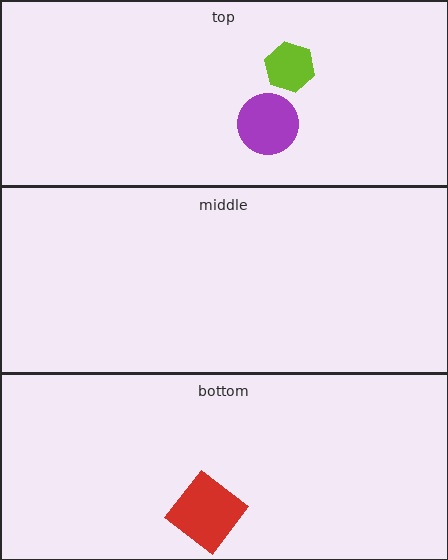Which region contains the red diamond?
The bottom region.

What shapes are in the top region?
The purple circle, the lime hexagon.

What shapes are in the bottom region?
The red diamond.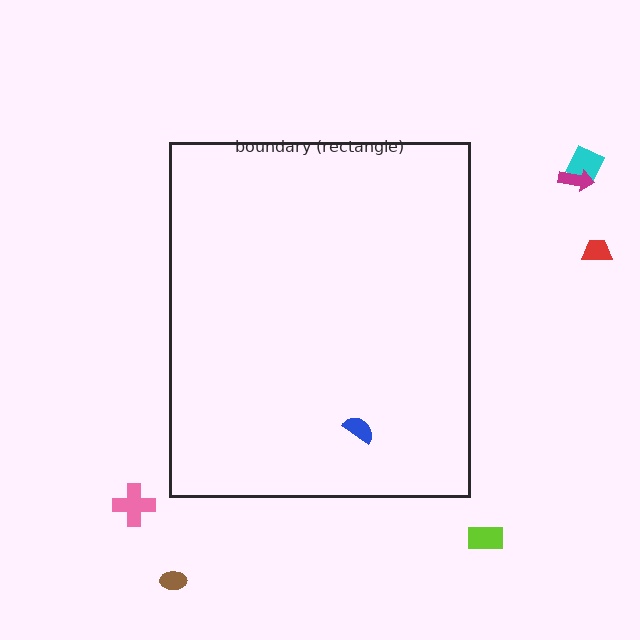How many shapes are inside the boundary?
1 inside, 6 outside.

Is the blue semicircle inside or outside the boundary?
Inside.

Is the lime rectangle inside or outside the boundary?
Outside.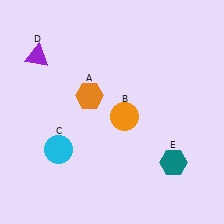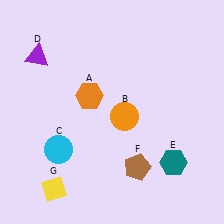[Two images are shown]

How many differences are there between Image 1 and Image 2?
There are 2 differences between the two images.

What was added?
A brown pentagon (F), a yellow diamond (G) were added in Image 2.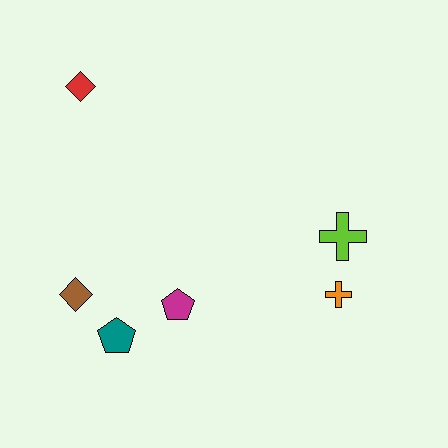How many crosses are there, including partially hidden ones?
There are 2 crosses.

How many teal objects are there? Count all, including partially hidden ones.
There is 1 teal object.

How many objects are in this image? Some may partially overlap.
There are 6 objects.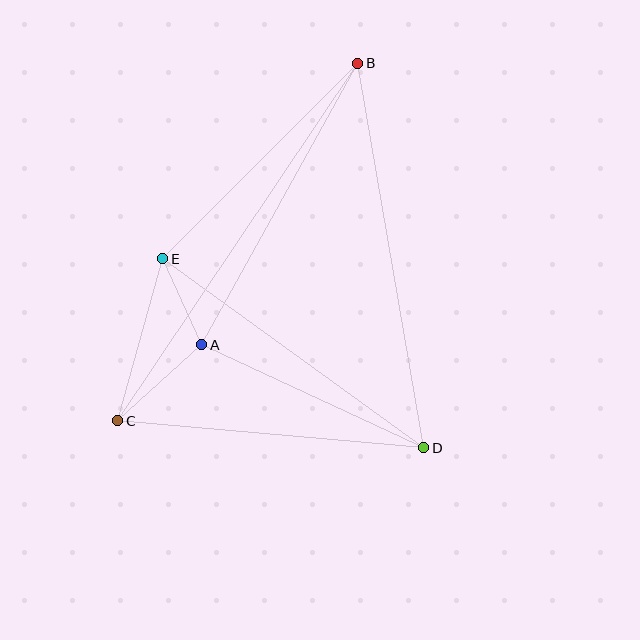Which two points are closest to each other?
Points A and E are closest to each other.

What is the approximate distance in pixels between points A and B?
The distance between A and B is approximately 322 pixels.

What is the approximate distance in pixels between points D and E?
The distance between D and E is approximately 322 pixels.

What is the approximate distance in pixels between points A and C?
The distance between A and C is approximately 113 pixels.